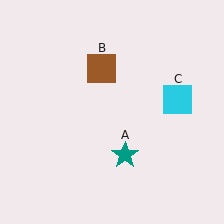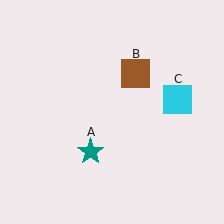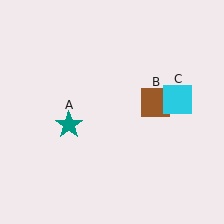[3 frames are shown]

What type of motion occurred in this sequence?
The teal star (object A), brown square (object B) rotated clockwise around the center of the scene.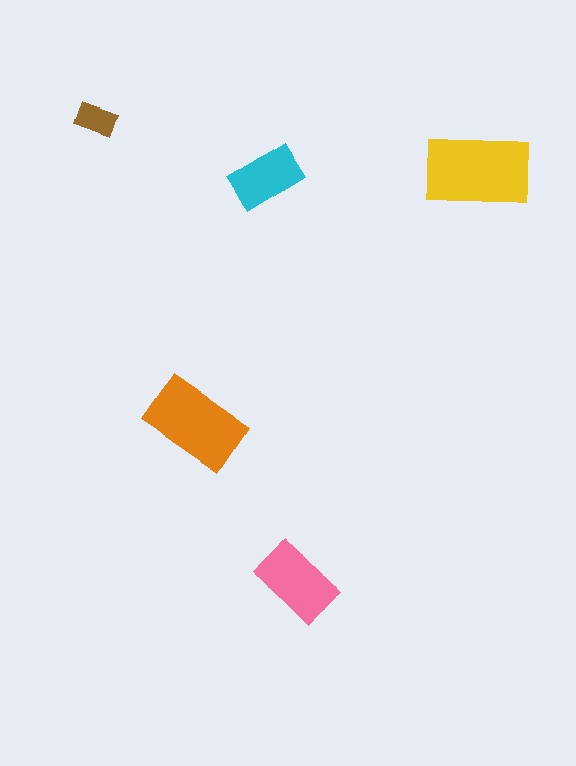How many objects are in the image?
There are 5 objects in the image.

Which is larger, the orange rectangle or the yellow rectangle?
The yellow one.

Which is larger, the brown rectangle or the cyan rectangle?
The cyan one.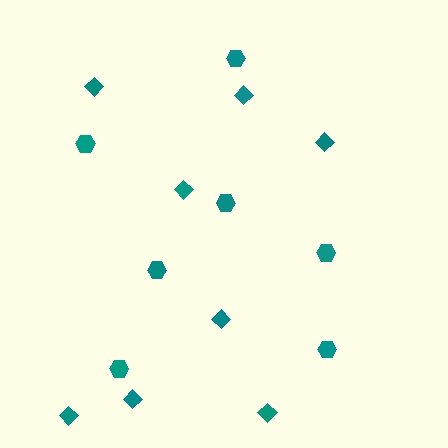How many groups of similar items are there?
There are 2 groups: one group of hexagons (7) and one group of diamonds (8).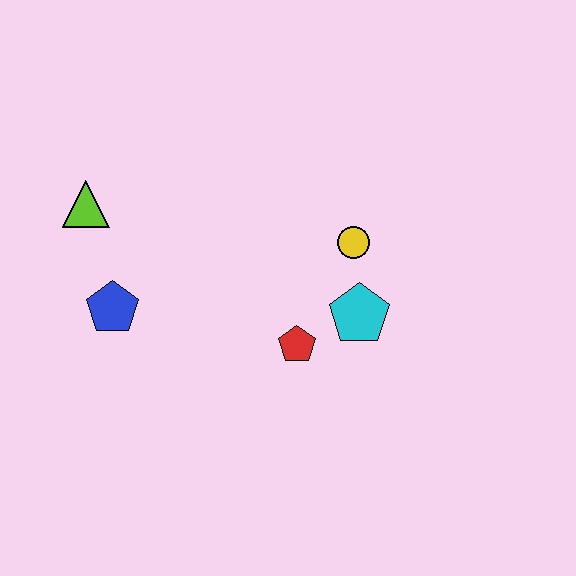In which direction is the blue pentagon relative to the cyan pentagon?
The blue pentagon is to the left of the cyan pentagon.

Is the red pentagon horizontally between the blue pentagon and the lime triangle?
No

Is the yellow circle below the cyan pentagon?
No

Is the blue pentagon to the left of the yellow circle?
Yes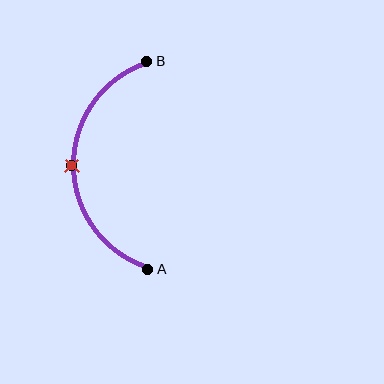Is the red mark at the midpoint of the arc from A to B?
Yes. The red mark lies on the arc at equal arc-length from both A and B — it is the arc midpoint.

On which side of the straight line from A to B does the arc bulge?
The arc bulges to the left of the straight line connecting A and B.